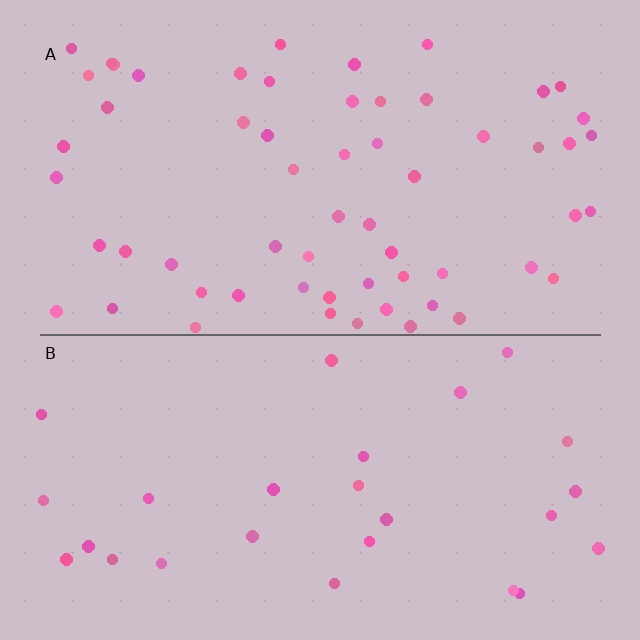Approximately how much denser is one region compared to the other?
Approximately 2.2× — region A over region B.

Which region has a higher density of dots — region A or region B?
A (the top).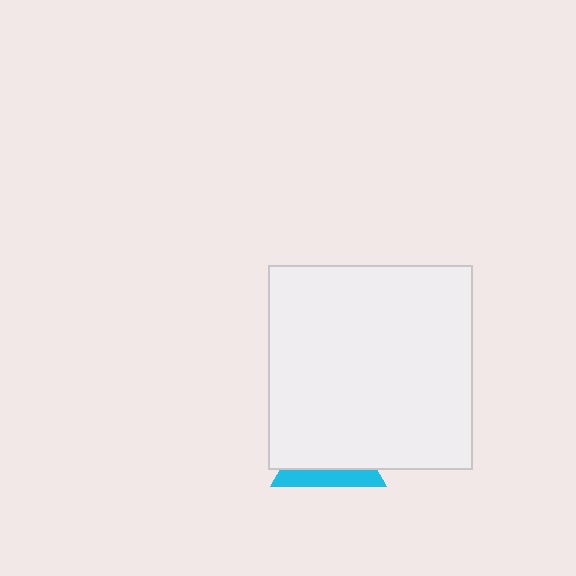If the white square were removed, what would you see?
You would see the complete cyan triangle.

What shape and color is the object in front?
The object in front is a white square.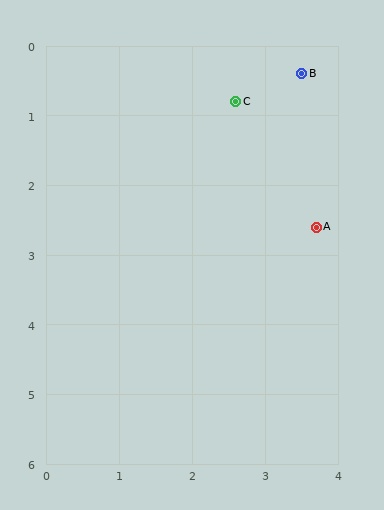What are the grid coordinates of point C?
Point C is at approximately (2.6, 0.8).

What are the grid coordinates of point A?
Point A is at approximately (3.7, 2.6).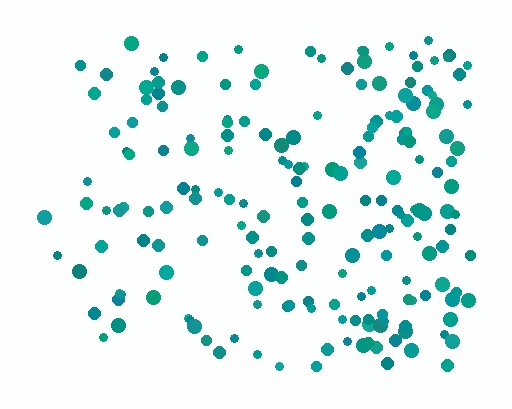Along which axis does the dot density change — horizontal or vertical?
Horizontal.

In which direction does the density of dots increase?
From left to right, with the right side densest.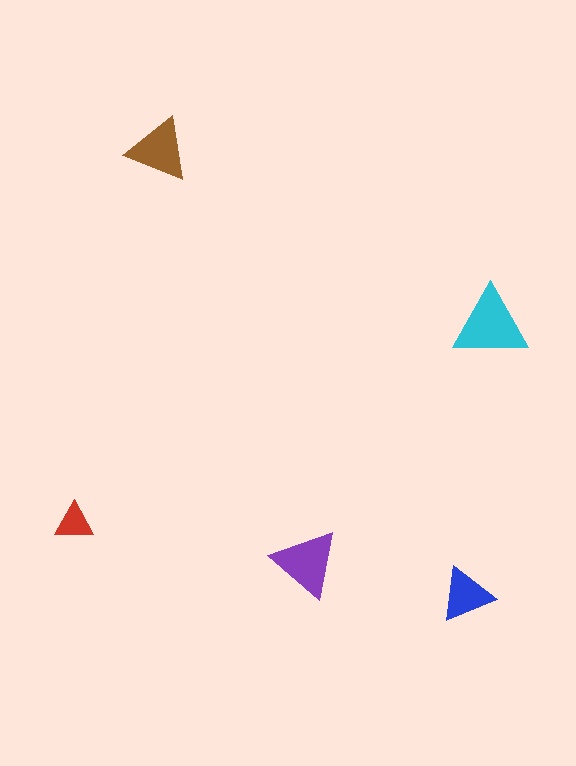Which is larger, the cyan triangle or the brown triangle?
The cyan one.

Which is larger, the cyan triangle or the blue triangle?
The cyan one.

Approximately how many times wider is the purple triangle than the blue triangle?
About 1.5 times wider.